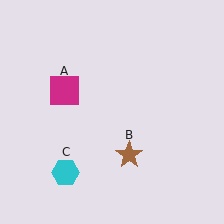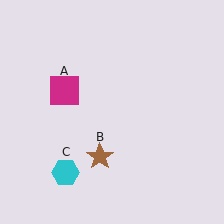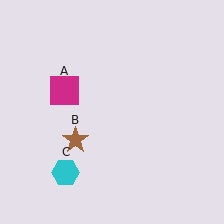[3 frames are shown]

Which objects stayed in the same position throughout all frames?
Magenta square (object A) and cyan hexagon (object C) remained stationary.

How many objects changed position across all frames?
1 object changed position: brown star (object B).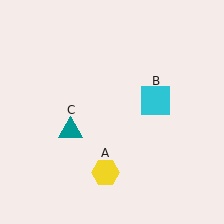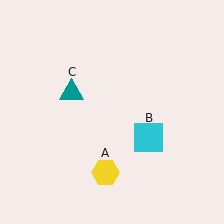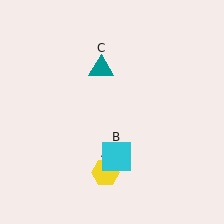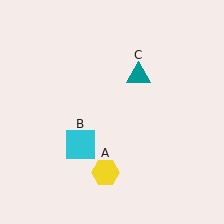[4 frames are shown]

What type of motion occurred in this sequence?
The cyan square (object B), teal triangle (object C) rotated clockwise around the center of the scene.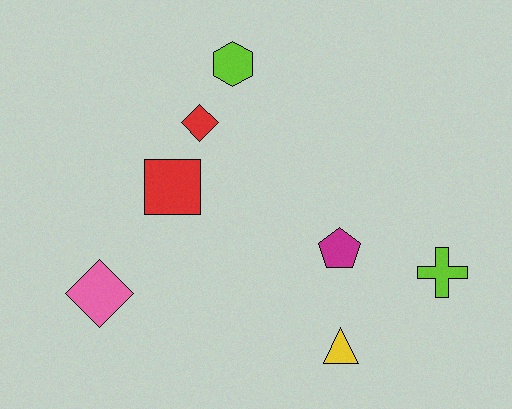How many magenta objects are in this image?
There is 1 magenta object.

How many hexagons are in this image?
There is 1 hexagon.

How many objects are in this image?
There are 7 objects.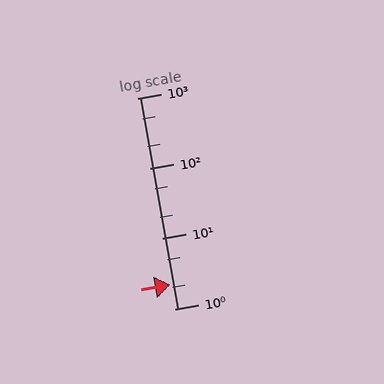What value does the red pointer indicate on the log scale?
The pointer indicates approximately 2.2.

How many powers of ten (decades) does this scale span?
The scale spans 3 decades, from 1 to 1000.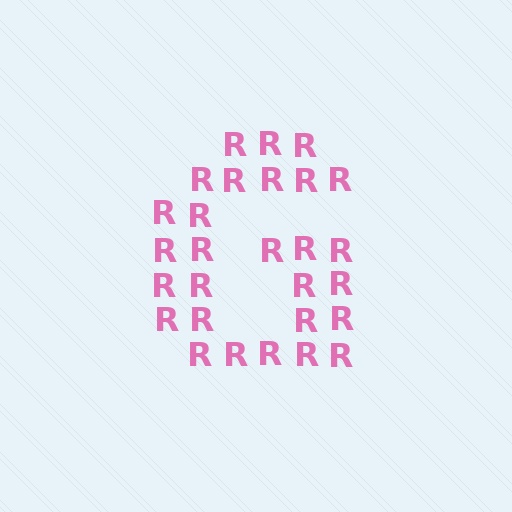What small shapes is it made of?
It is made of small letter R's.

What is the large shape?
The large shape is the letter G.